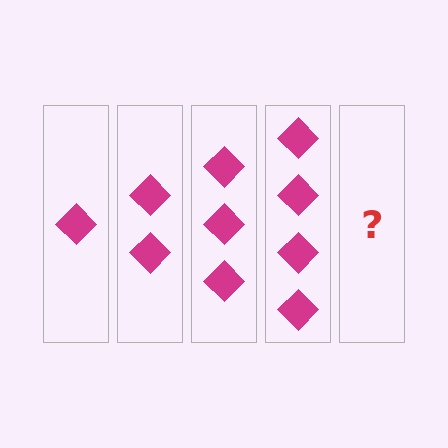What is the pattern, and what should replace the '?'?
The pattern is that each step adds one more diamond. The '?' should be 5 diamonds.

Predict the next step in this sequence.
The next step is 5 diamonds.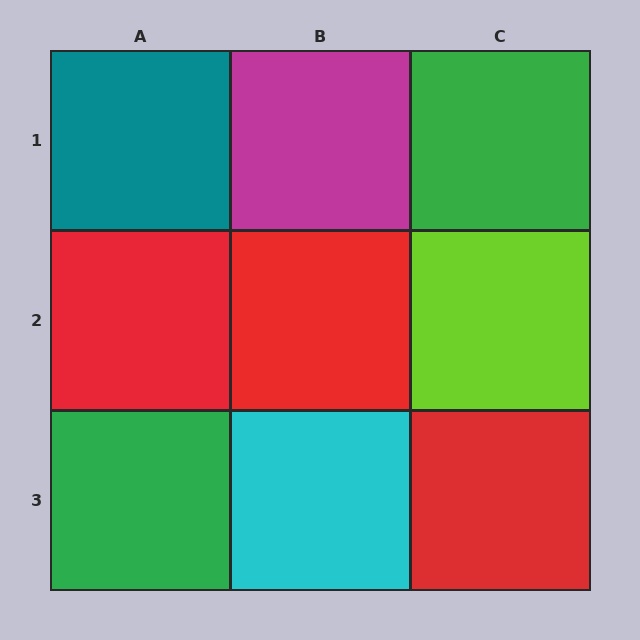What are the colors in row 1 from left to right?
Teal, magenta, green.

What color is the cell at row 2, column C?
Lime.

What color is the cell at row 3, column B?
Cyan.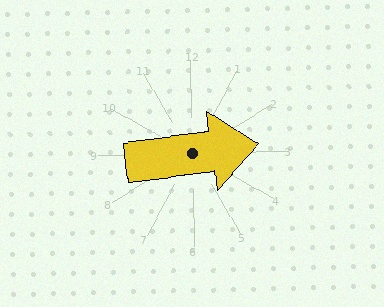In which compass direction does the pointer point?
East.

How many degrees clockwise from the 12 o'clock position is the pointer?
Approximately 83 degrees.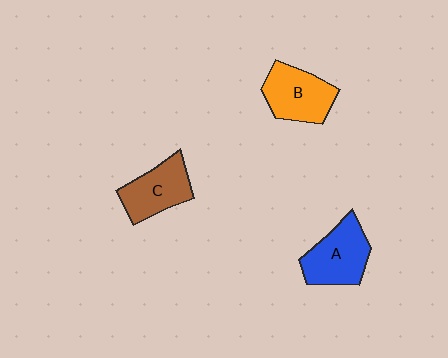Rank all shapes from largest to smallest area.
From largest to smallest: A (blue), B (orange), C (brown).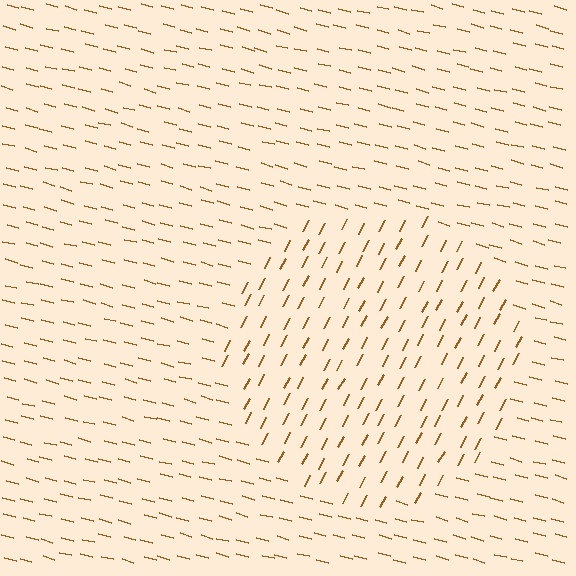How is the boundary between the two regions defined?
The boundary is defined purely by a change in line orientation (approximately 77 degrees difference). All lines are the same color and thickness.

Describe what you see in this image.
The image is filled with small brown line segments. A circle region in the image has lines oriented differently from the surrounding lines, creating a visible texture boundary.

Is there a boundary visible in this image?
Yes, there is a texture boundary formed by a change in line orientation.